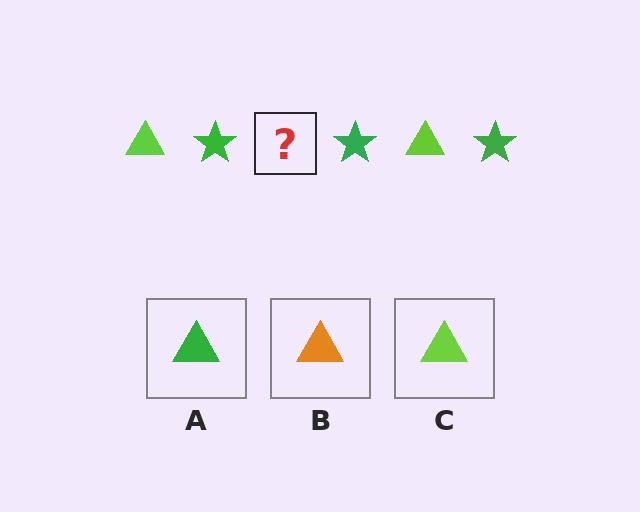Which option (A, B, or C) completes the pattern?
C.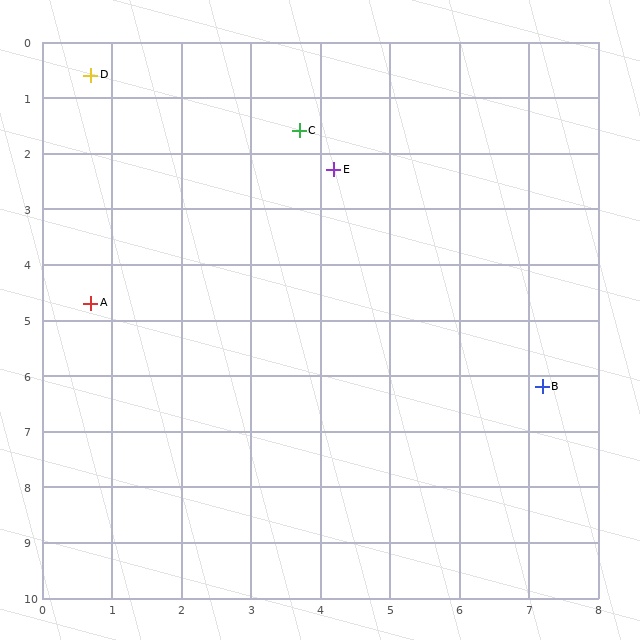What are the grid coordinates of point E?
Point E is at approximately (4.2, 2.3).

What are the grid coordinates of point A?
Point A is at approximately (0.7, 4.7).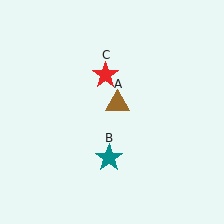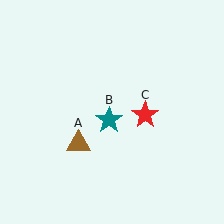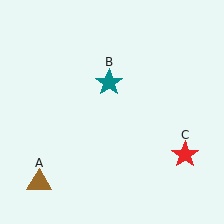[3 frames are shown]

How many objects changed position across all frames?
3 objects changed position: brown triangle (object A), teal star (object B), red star (object C).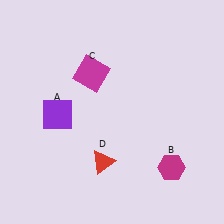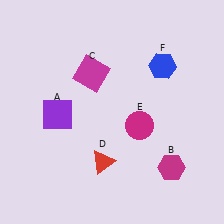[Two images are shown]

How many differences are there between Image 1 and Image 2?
There are 2 differences between the two images.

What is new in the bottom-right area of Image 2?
A magenta circle (E) was added in the bottom-right area of Image 2.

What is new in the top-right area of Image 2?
A blue hexagon (F) was added in the top-right area of Image 2.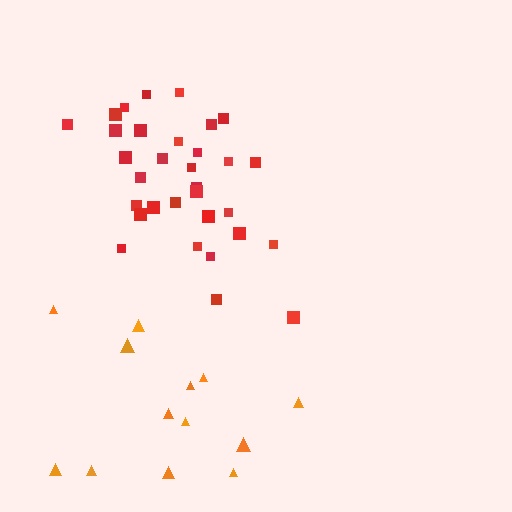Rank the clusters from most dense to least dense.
red, orange.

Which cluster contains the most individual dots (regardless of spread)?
Red (32).